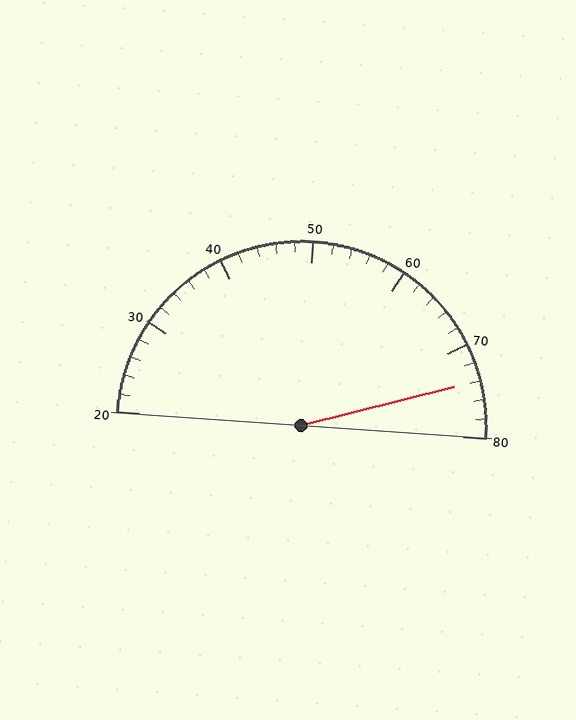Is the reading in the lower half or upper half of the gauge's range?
The reading is in the upper half of the range (20 to 80).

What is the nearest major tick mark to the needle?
The nearest major tick mark is 70.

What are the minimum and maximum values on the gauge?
The gauge ranges from 20 to 80.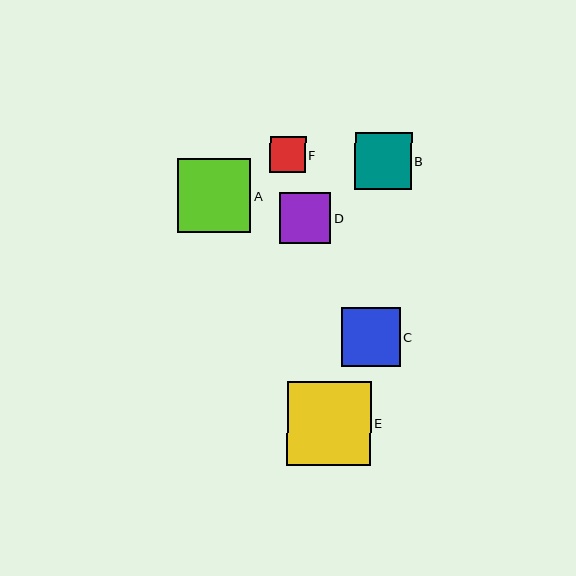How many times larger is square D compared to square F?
Square D is approximately 1.4 times the size of square F.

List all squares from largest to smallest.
From largest to smallest: E, A, C, B, D, F.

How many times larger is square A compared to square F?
Square A is approximately 2.0 times the size of square F.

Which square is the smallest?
Square F is the smallest with a size of approximately 36 pixels.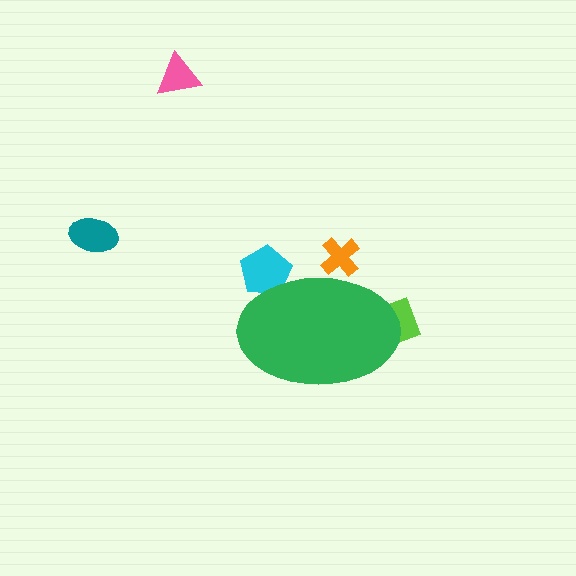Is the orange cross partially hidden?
Yes, the orange cross is partially hidden behind the green ellipse.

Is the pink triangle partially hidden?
No, the pink triangle is fully visible.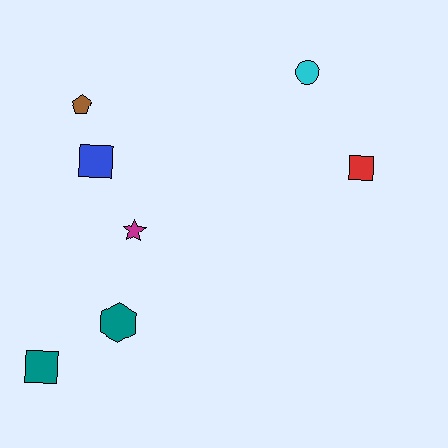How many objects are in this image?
There are 7 objects.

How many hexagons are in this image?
There is 1 hexagon.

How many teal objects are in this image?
There are 2 teal objects.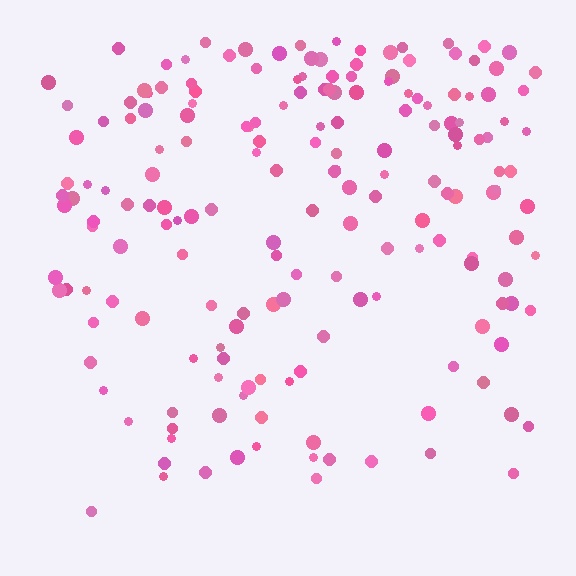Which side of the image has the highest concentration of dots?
The top.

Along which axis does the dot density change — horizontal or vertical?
Vertical.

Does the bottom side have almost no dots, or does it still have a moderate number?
Still a moderate number, just noticeably fewer than the top.